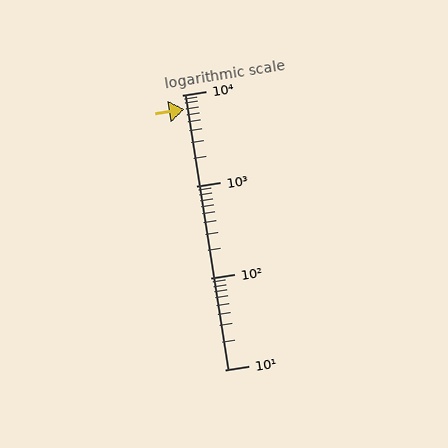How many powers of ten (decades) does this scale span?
The scale spans 3 decades, from 10 to 10000.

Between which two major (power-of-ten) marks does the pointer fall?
The pointer is between 1000 and 10000.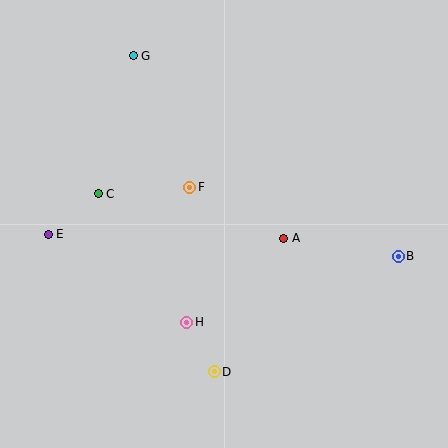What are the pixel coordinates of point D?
Point D is at (214, 372).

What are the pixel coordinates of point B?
Point B is at (398, 256).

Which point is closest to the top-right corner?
Point B is closest to the top-right corner.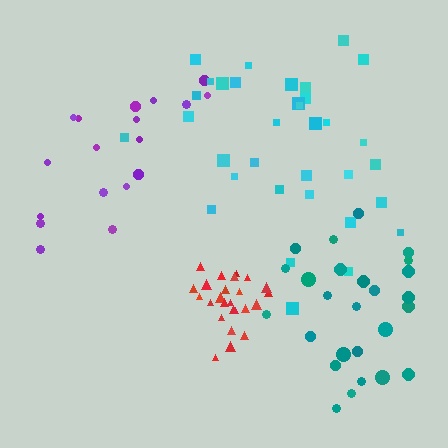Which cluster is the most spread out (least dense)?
Purple.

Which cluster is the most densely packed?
Red.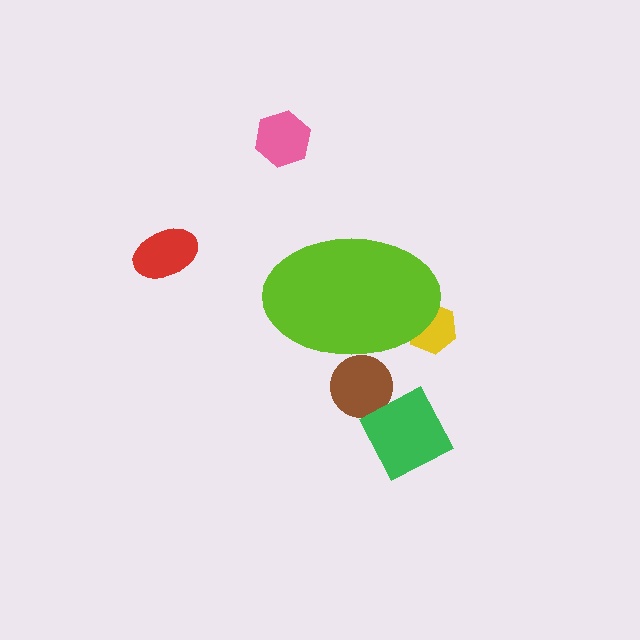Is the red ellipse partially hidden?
No, the red ellipse is fully visible.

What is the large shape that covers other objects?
A lime ellipse.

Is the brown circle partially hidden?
Yes, the brown circle is partially hidden behind the lime ellipse.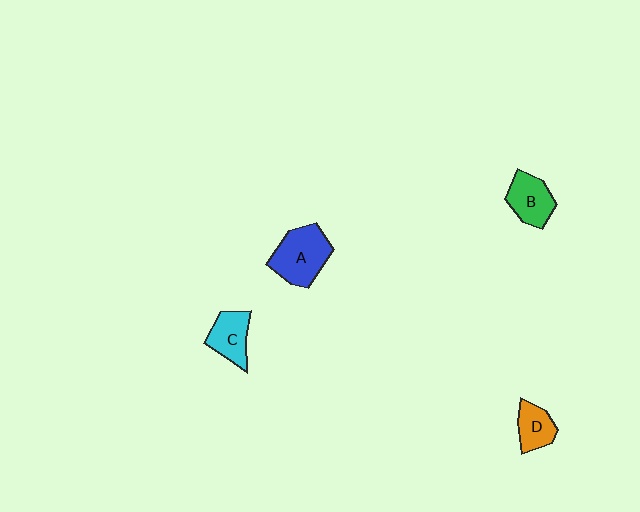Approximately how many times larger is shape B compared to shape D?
Approximately 1.3 times.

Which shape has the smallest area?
Shape D (orange).